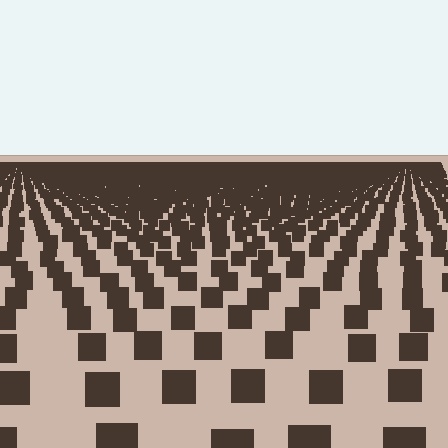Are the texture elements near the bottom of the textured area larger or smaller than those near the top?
Larger. Near the bottom, elements are closer to the viewer and appear at a bigger on-screen size.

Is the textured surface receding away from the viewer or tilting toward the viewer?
The surface is receding away from the viewer. Texture elements get smaller and denser toward the top.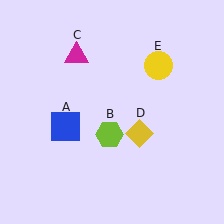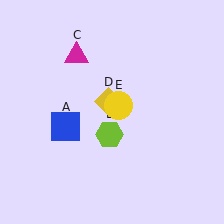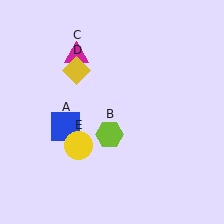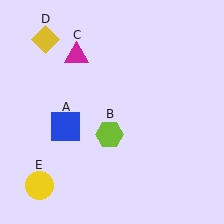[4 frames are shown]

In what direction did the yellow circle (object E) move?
The yellow circle (object E) moved down and to the left.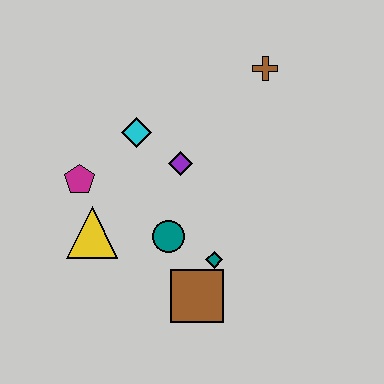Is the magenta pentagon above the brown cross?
No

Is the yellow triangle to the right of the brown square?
No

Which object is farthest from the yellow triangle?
The brown cross is farthest from the yellow triangle.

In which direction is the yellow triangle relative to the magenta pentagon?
The yellow triangle is below the magenta pentagon.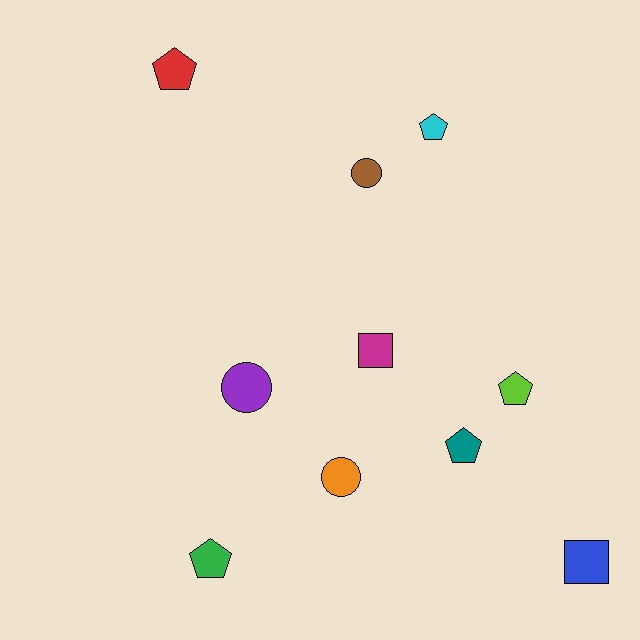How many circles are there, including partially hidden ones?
There are 3 circles.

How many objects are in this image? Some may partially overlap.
There are 10 objects.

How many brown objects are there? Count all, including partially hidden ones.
There is 1 brown object.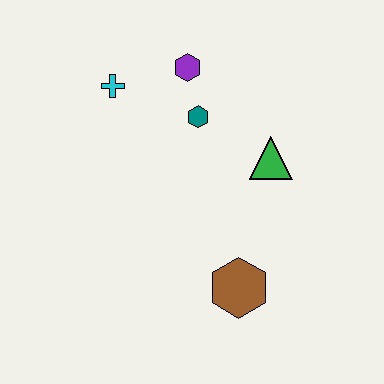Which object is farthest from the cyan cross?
The brown hexagon is farthest from the cyan cross.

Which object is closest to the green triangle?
The teal hexagon is closest to the green triangle.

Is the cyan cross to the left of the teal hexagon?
Yes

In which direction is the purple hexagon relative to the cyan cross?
The purple hexagon is to the right of the cyan cross.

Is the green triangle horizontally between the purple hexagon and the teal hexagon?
No